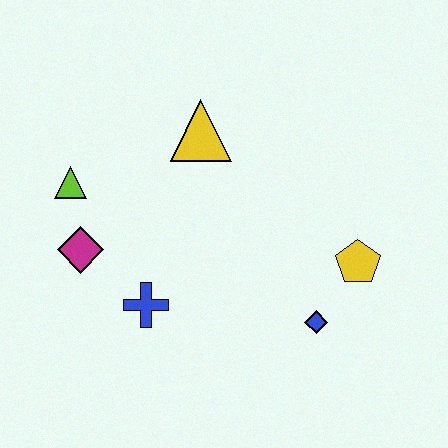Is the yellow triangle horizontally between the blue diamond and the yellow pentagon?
No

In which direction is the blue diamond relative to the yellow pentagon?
The blue diamond is below the yellow pentagon.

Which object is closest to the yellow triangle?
The lime triangle is closest to the yellow triangle.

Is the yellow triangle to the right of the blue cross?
Yes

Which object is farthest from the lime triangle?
The yellow pentagon is farthest from the lime triangle.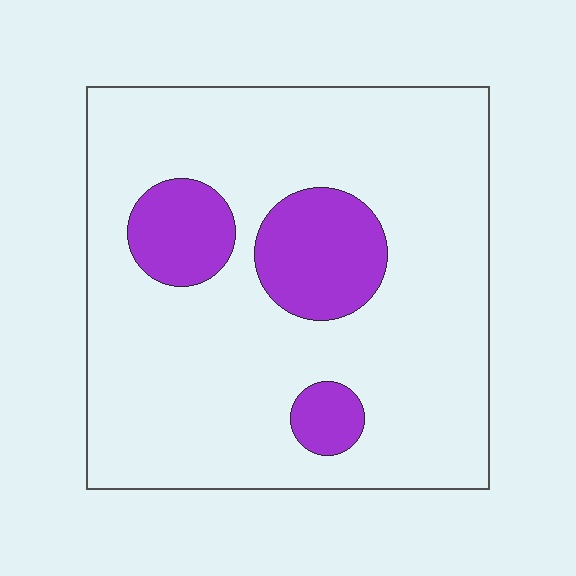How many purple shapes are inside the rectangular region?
3.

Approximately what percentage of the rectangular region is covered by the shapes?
Approximately 15%.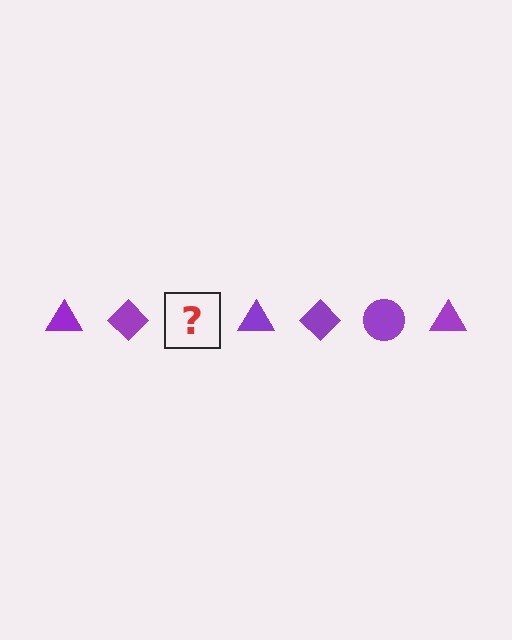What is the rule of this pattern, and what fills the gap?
The rule is that the pattern cycles through triangle, diamond, circle shapes in purple. The gap should be filled with a purple circle.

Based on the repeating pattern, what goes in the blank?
The blank should be a purple circle.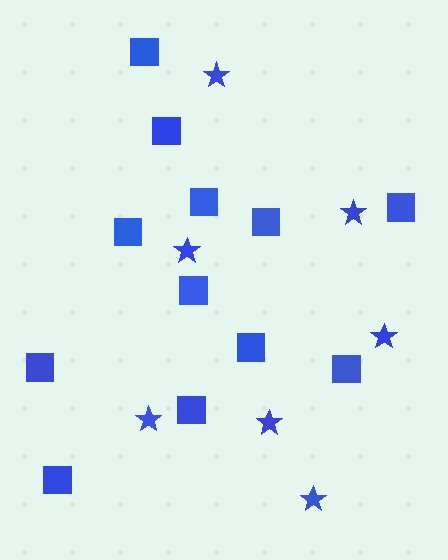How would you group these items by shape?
There are 2 groups: one group of squares (12) and one group of stars (7).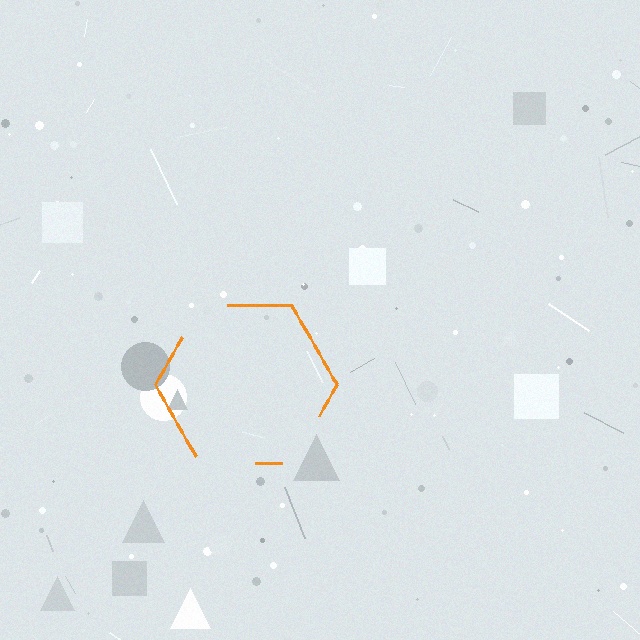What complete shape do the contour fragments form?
The contour fragments form a hexagon.